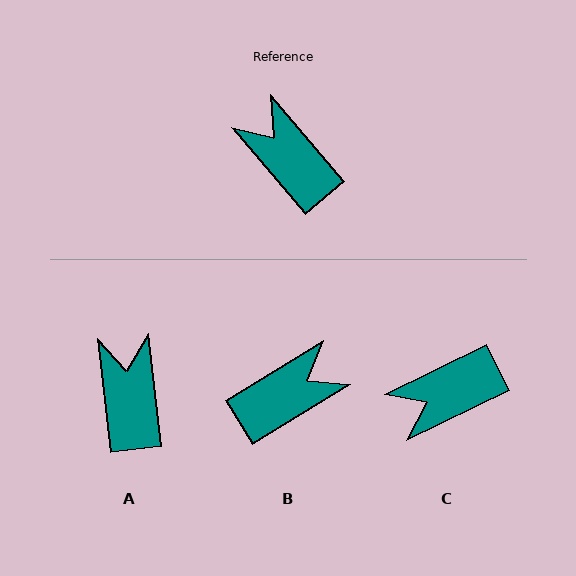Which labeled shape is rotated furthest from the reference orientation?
B, about 99 degrees away.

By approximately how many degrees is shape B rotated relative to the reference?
Approximately 99 degrees clockwise.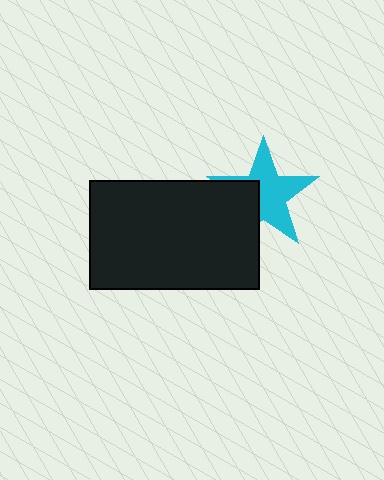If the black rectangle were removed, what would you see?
You would see the complete cyan star.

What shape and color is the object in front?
The object in front is a black rectangle.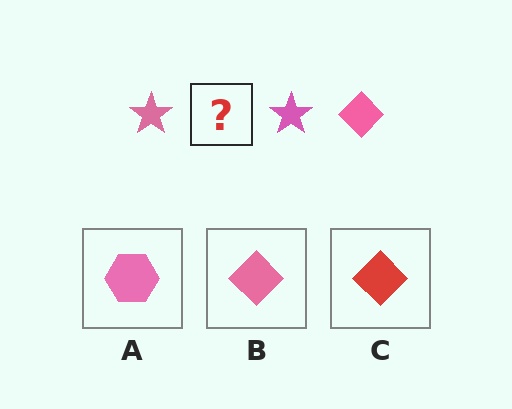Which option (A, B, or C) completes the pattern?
B.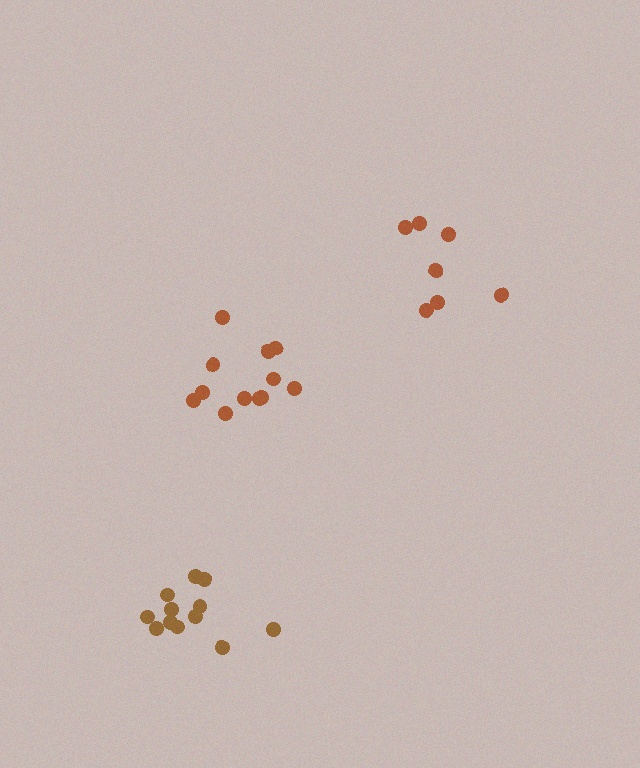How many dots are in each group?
Group 1: 12 dots, Group 2: 12 dots, Group 3: 7 dots (31 total).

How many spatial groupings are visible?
There are 3 spatial groupings.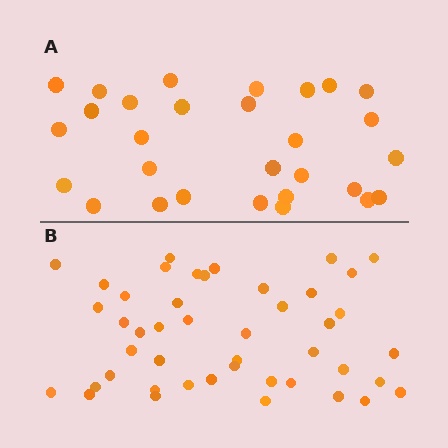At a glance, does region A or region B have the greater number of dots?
Region B (the bottom region) has more dots.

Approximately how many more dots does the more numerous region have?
Region B has approximately 15 more dots than region A.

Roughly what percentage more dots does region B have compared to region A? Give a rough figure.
About 55% more.